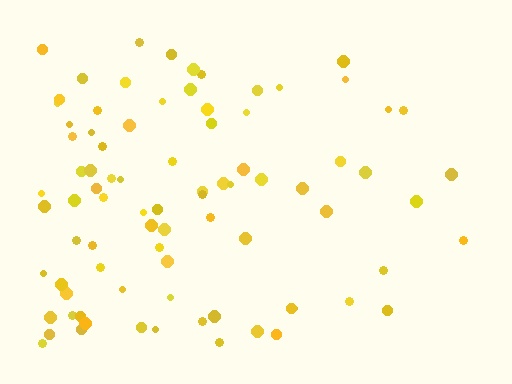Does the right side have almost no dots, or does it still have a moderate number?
Still a moderate number, just noticeably fewer than the left.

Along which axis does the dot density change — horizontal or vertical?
Horizontal.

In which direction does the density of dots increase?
From right to left, with the left side densest.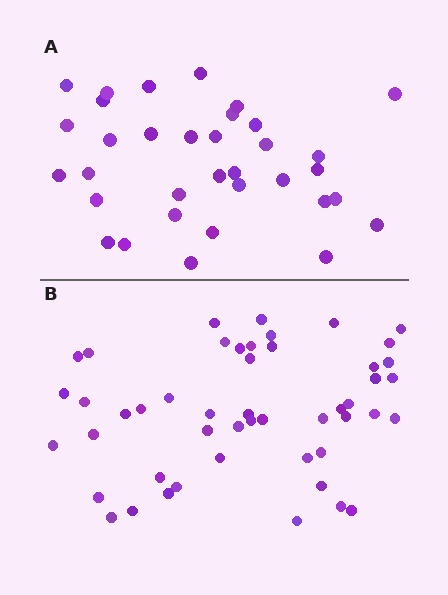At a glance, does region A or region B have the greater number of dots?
Region B (the bottom region) has more dots.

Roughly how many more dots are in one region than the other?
Region B has approximately 15 more dots than region A.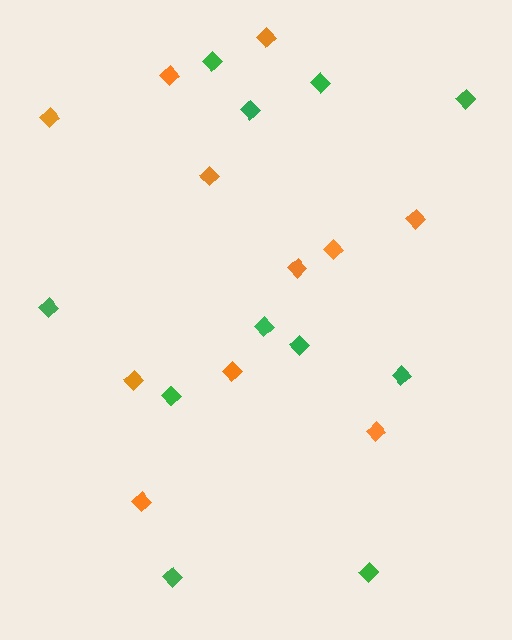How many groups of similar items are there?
There are 2 groups: one group of green diamonds (11) and one group of orange diamonds (11).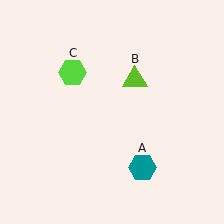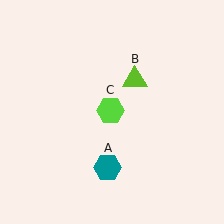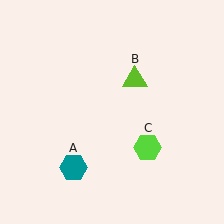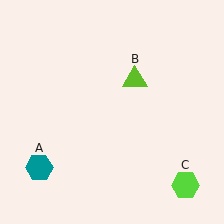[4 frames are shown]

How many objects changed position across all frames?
2 objects changed position: teal hexagon (object A), lime hexagon (object C).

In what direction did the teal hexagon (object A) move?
The teal hexagon (object A) moved left.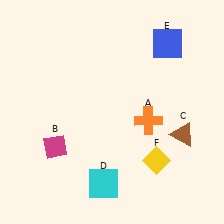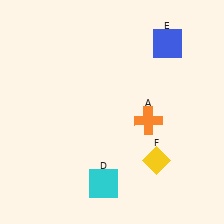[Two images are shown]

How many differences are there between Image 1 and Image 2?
There are 2 differences between the two images.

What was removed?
The brown triangle (C), the magenta diamond (B) were removed in Image 2.